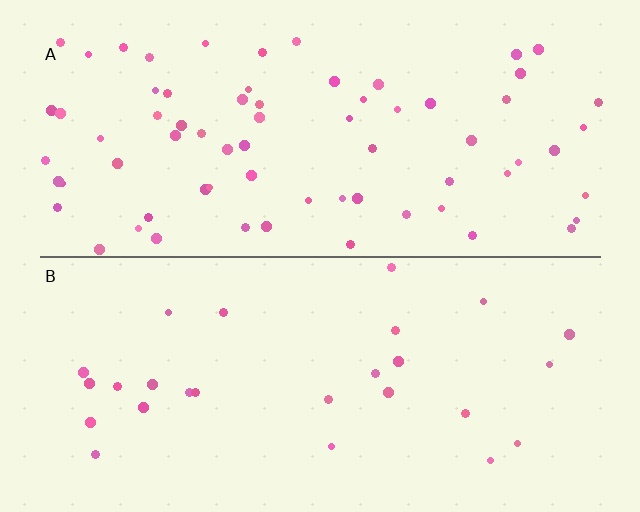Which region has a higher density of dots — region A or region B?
A (the top).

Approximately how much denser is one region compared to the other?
Approximately 2.7× — region A over region B.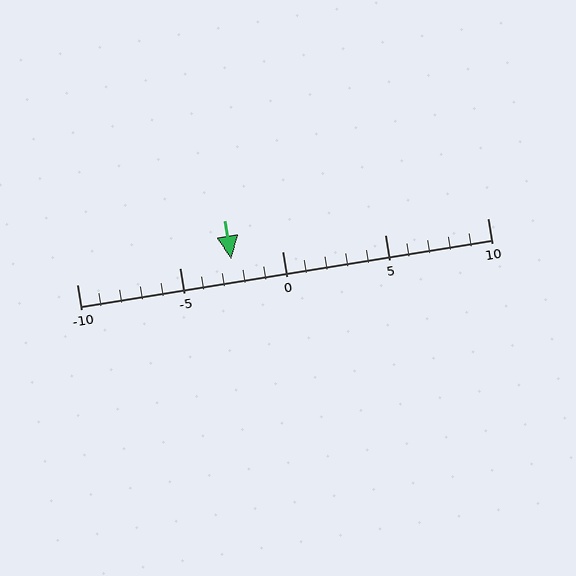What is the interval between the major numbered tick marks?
The major tick marks are spaced 5 units apart.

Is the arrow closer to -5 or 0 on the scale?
The arrow is closer to 0.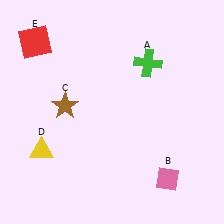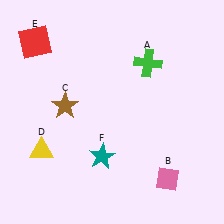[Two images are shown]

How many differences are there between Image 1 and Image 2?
There is 1 difference between the two images.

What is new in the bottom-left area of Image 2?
A teal star (F) was added in the bottom-left area of Image 2.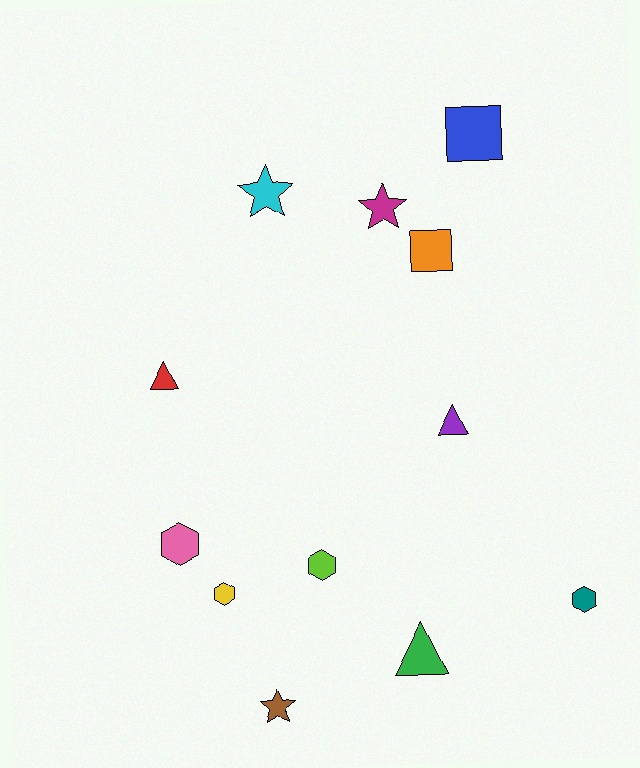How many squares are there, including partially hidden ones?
There are 2 squares.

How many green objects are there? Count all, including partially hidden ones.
There is 1 green object.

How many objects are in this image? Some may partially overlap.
There are 12 objects.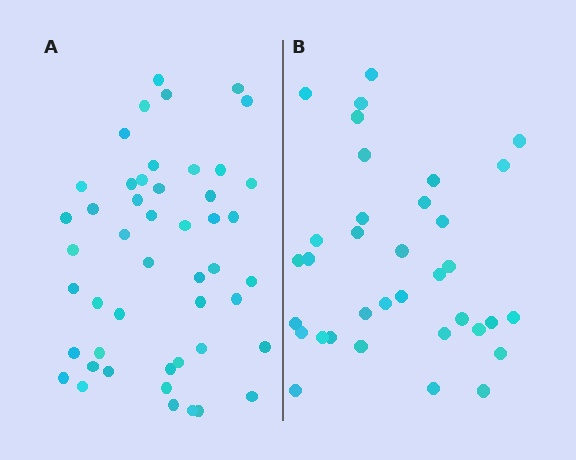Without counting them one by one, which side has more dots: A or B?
Region A (the left region) has more dots.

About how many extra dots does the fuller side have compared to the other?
Region A has approximately 15 more dots than region B.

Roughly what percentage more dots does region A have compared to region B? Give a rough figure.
About 35% more.